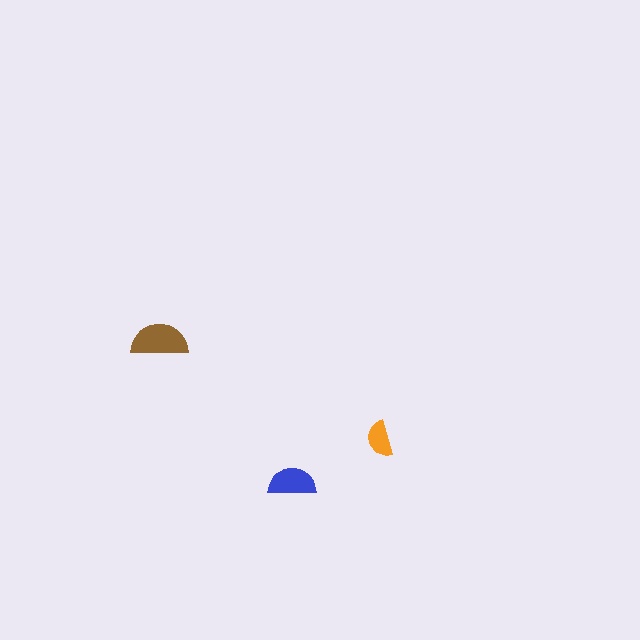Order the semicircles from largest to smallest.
the brown one, the blue one, the orange one.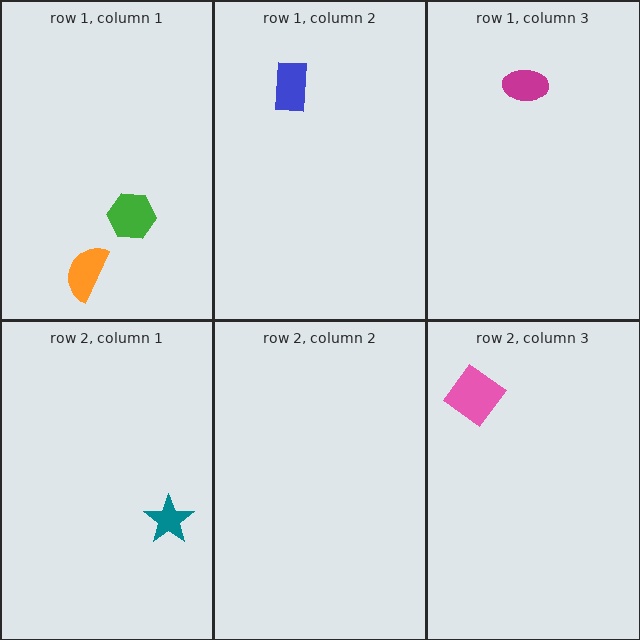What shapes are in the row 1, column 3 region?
The magenta ellipse.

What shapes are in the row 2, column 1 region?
The teal star.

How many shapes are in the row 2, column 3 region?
1.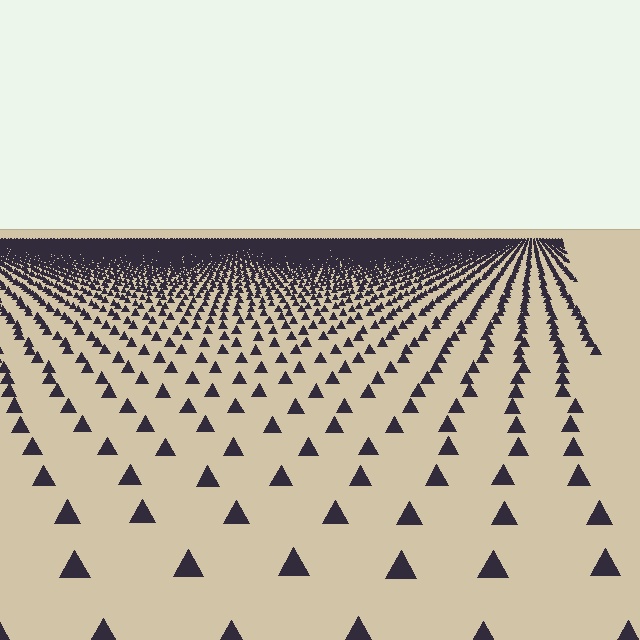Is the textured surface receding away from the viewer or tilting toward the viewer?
The surface is receding away from the viewer. Texture elements get smaller and denser toward the top.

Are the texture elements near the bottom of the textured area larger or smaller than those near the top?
Larger. Near the bottom, elements are closer to the viewer and appear at a bigger on-screen size.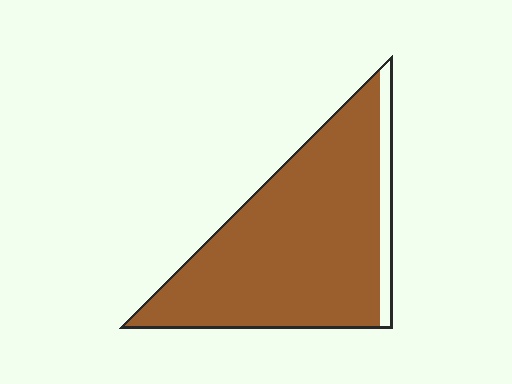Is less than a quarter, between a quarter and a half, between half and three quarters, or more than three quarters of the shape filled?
More than three quarters.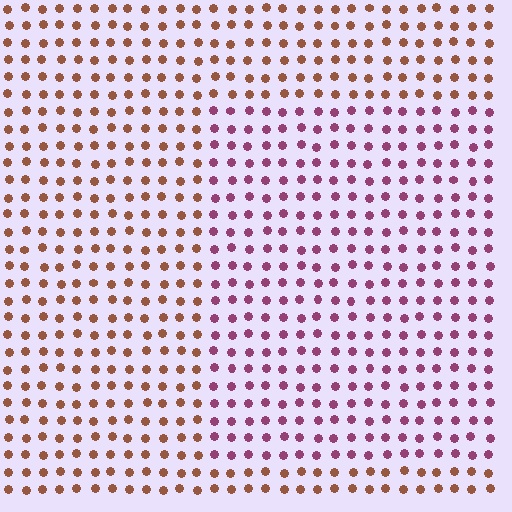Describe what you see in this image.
The image is filled with small brown elements in a uniform arrangement. A rectangle-shaped region is visible where the elements are tinted to a slightly different hue, forming a subtle color boundary.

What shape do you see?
I see a rectangle.